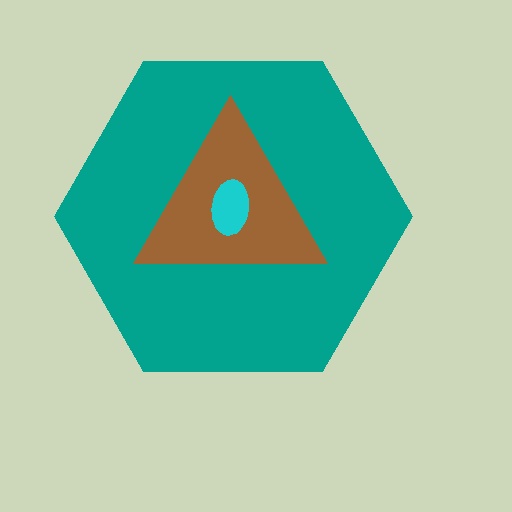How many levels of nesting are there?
3.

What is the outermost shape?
The teal hexagon.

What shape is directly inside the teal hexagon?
The brown triangle.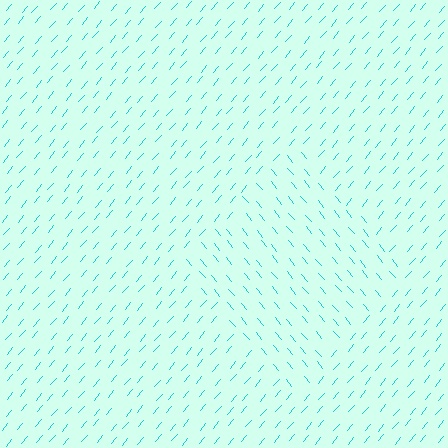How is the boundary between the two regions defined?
The boundary is defined purely by a change in line orientation (approximately 80 degrees difference). All lines are the same color and thickness.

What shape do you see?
I see a diamond.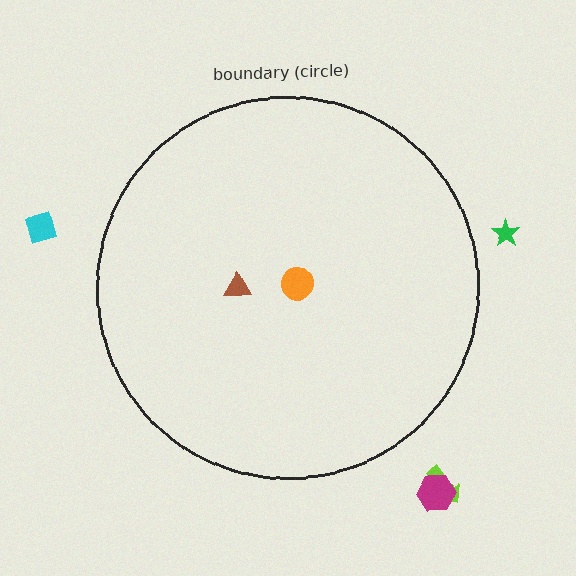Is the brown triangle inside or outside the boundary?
Inside.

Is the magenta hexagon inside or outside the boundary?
Outside.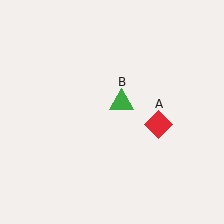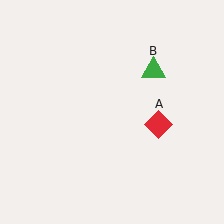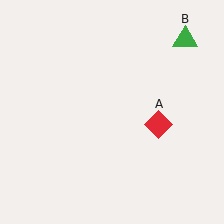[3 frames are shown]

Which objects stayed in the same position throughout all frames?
Red diamond (object A) remained stationary.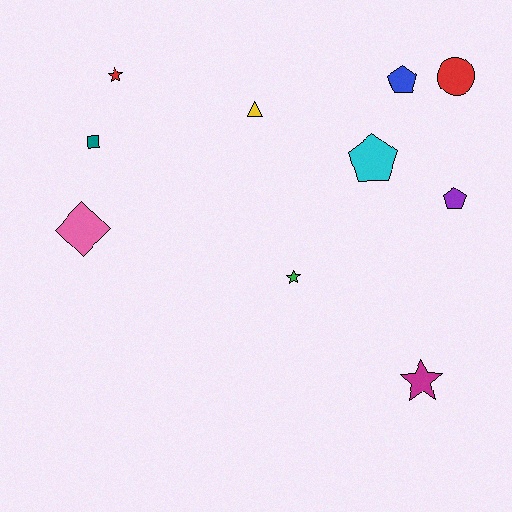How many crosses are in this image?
There are no crosses.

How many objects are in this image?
There are 10 objects.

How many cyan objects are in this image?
There is 1 cyan object.